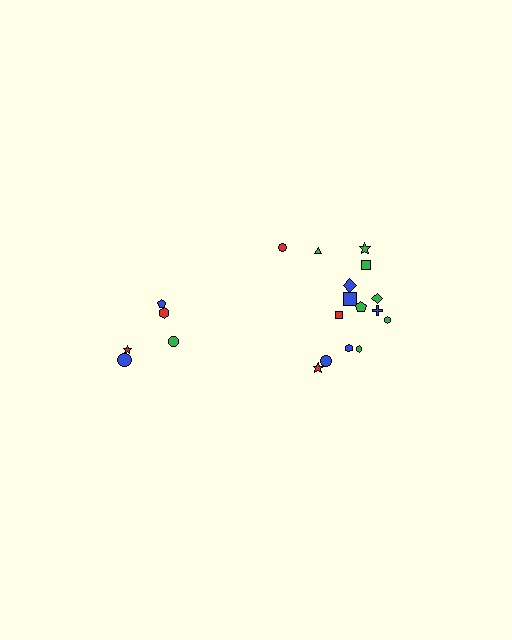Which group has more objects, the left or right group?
The right group.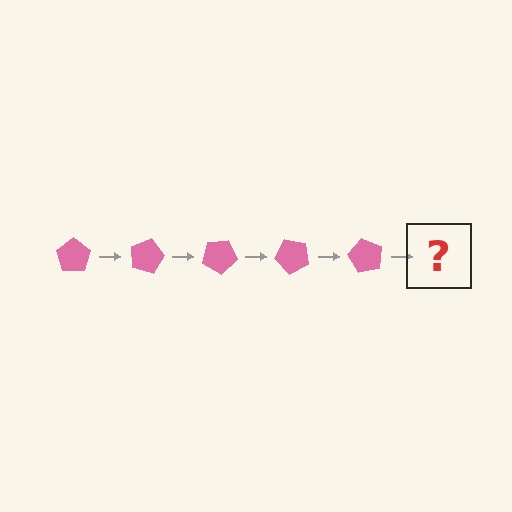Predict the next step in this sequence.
The next step is a pink pentagon rotated 75 degrees.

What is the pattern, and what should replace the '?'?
The pattern is that the pentagon rotates 15 degrees each step. The '?' should be a pink pentagon rotated 75 degrees.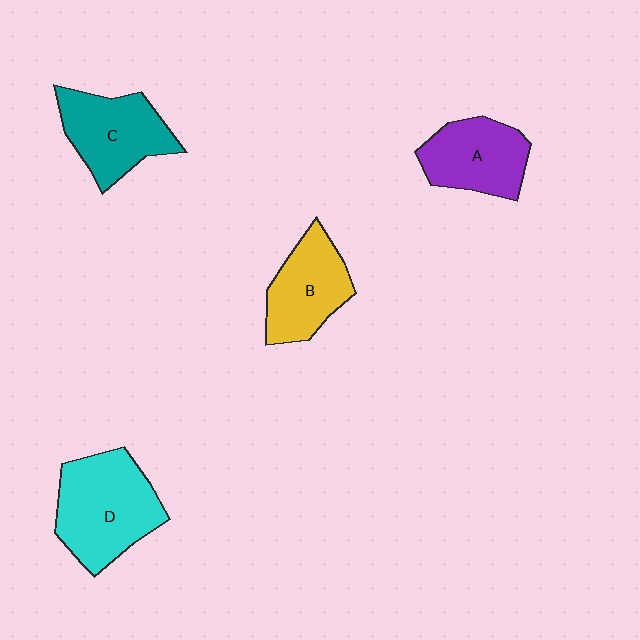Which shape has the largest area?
Shape D (cyan).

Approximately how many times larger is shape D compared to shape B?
Approximately 1.4 times.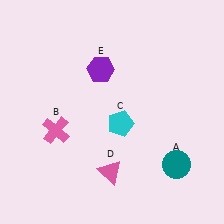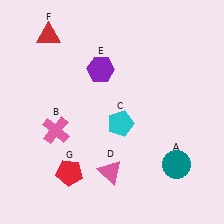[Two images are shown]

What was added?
A red triangle (F), a red pentagon (G) were added in Image 2.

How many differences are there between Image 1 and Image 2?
There are 2 differences between the two images.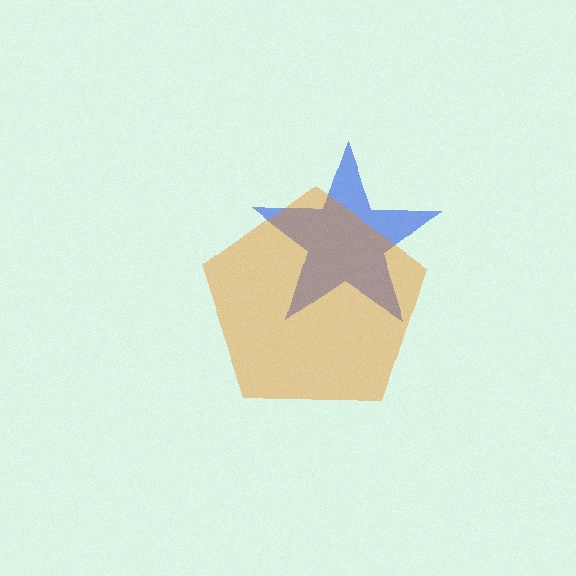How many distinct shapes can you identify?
There are 2 distinct shapes: a blue star, an orange pentagon.